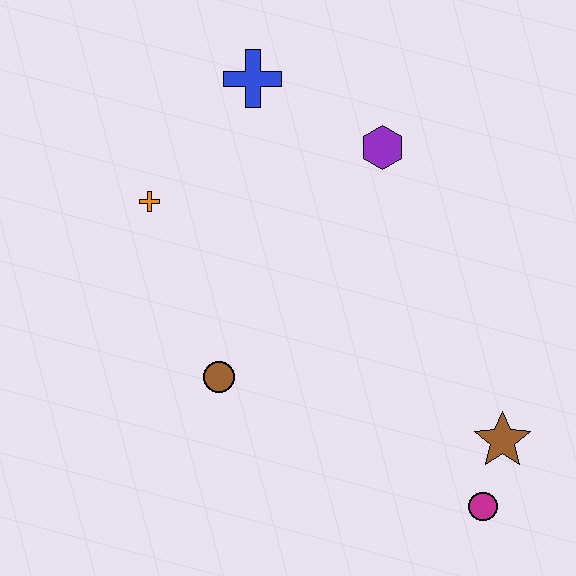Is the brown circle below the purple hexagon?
Yes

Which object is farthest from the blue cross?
The magenta circle is farthest from the blue cross.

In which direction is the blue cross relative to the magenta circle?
The blue cross is above the magenta circle.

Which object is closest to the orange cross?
The blue cross is closest to the orange cross.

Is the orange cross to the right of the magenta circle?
No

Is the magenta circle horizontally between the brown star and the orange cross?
Yes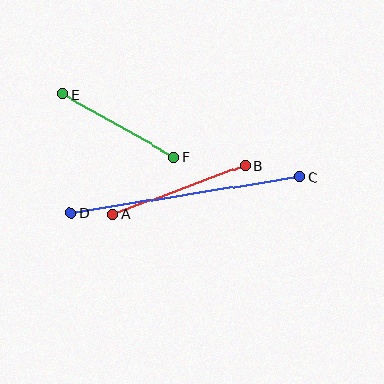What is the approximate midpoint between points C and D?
The midpoint is at approximately (185, 195) pixels.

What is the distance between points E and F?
The distance is approximately 128 pixels.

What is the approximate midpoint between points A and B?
The midpoint is at approximately (179, 190) pixels.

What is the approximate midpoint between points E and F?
The midpoint is at approximately (119, 126) pixels.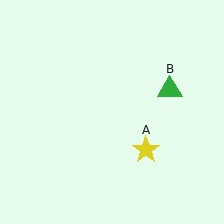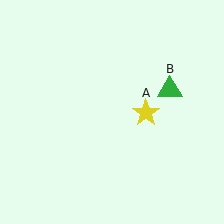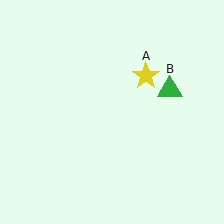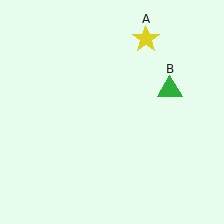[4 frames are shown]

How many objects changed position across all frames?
1 object changed position: yellow star (object A).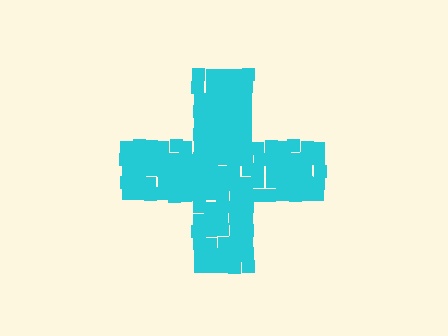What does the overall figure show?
The overall figure shows a cross.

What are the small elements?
The small elements are squares.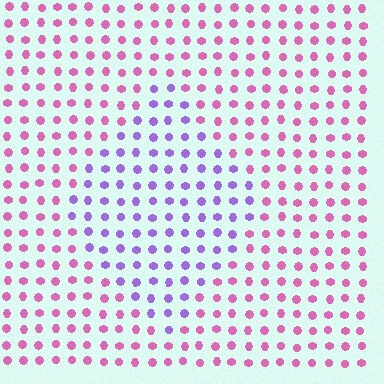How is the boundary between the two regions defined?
The boundary is defined purely by a slight shift in hue (about 50 degrees). Spacing, size, and orientation are identical on both sides.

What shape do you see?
I see a diamond.